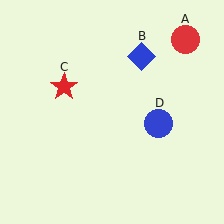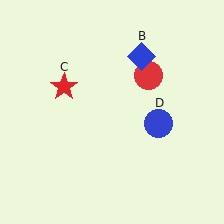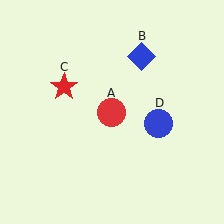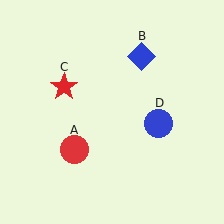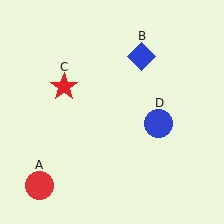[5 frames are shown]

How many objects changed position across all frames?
1 object changed position: red circle (object A).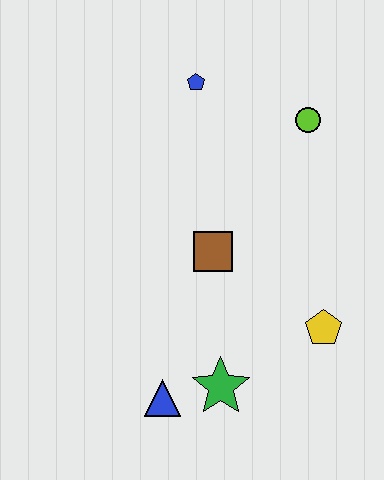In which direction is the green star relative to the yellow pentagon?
The green star is to the left of the yellow pentagon.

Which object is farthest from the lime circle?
The blue triangle is farthest from the lime circle.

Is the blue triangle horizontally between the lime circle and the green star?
No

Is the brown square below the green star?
No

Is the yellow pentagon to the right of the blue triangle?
Yes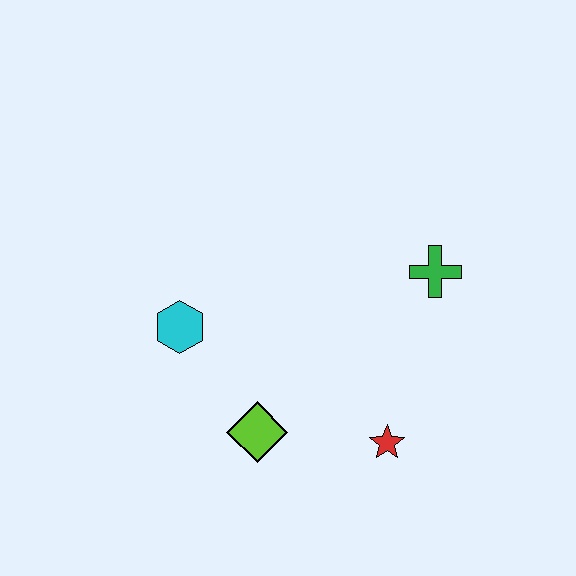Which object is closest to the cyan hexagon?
The lime diamond is closest to the cyan hexagon.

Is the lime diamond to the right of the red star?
No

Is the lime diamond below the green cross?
Yes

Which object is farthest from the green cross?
The cyan hexagon is farthest from the green cross.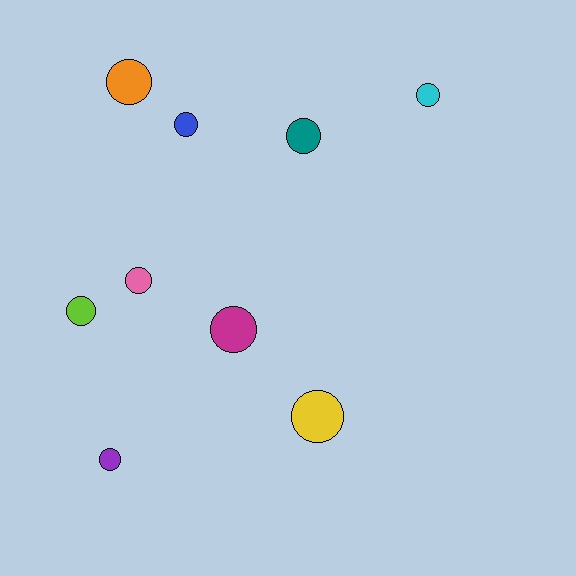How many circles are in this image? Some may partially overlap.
There are 9 circles.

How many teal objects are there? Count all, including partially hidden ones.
There is 1 teal object.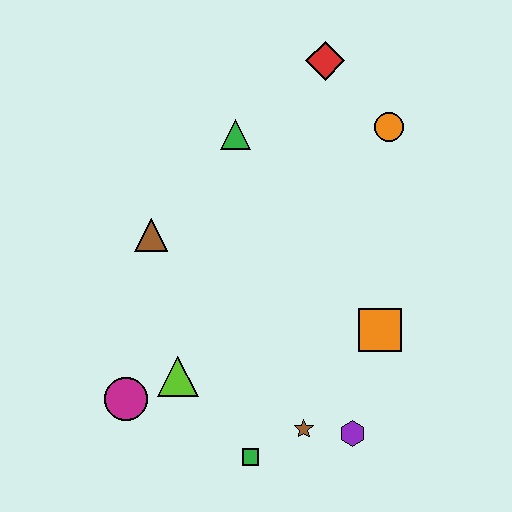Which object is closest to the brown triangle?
The green triangle is closest to the brown triangle.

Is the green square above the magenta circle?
No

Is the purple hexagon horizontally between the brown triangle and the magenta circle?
No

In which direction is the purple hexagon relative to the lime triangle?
The purple hexagon is to the right of the lime triangle.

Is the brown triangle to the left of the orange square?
Yes